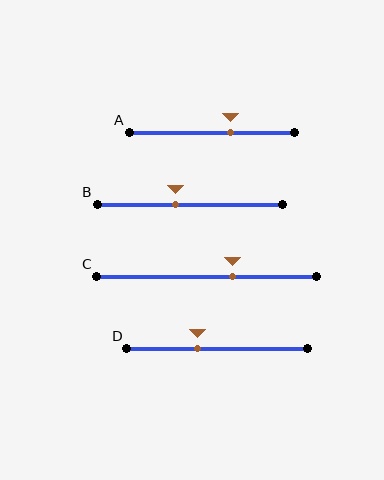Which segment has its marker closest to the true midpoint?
Segment B has its marker closest to the true midpoint.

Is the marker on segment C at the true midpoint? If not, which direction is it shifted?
No, the marker on segment C is shifted to the right by about 12% of the segment length.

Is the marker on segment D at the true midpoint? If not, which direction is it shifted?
No, the marker on segment D is shifted to the left by about 11% of the segment length.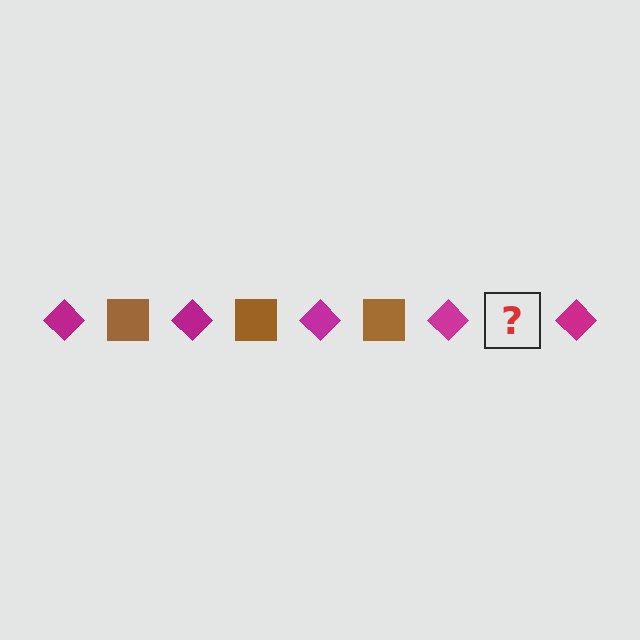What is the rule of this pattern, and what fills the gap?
The rule is that the pattern alternates between magenta diamond and brown square. The gap should be filled with a brown square.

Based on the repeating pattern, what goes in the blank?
The blank should be a brown square.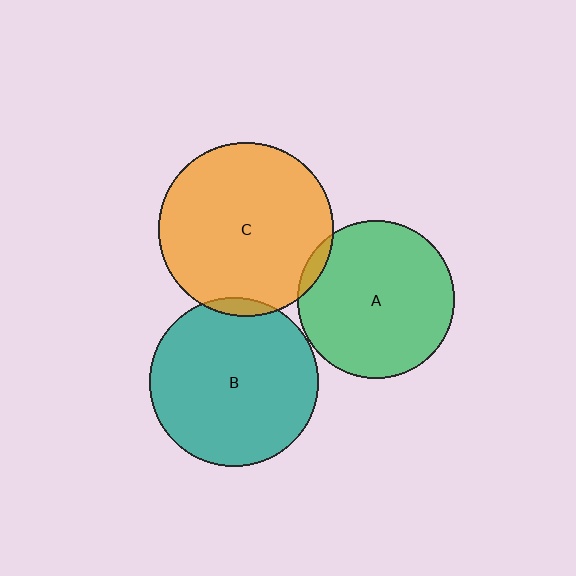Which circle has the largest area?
Circle C (orange).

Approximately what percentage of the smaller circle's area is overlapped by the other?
Approximately 5%.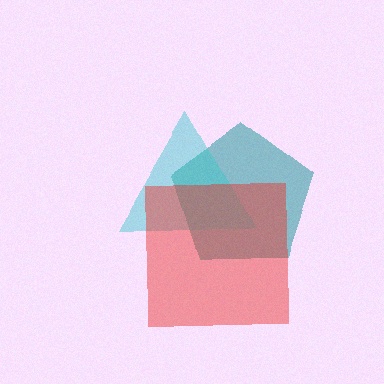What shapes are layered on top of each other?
The layered shapes are: a teal pentagon, a cyan triangle, a red square.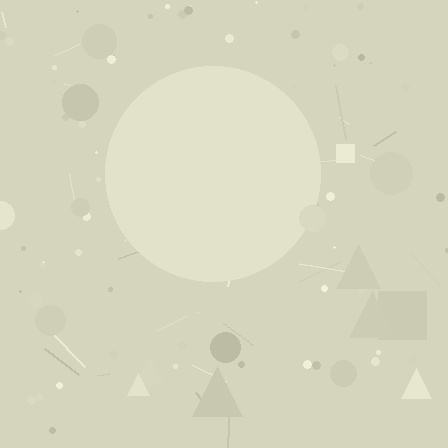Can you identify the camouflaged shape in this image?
The camouflaged shape is a circle.